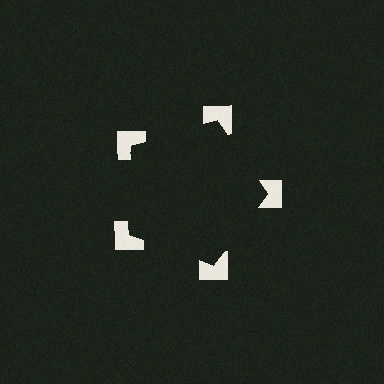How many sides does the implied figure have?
5 sides.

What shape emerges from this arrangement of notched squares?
An illusory pentagon — its edges are inferred from the aligned wedge cuts in the notched squares, not physically drawn.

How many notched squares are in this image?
There are 5 — one at each vertex of the illusory pentagon.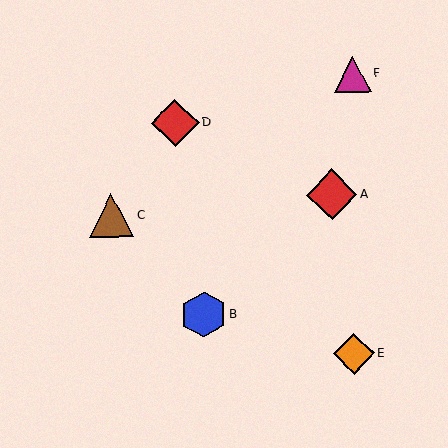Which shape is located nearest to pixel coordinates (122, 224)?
The brown triangle (labeled C) at (112, 215) is nearest to that location.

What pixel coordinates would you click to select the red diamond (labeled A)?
Click at (332, 195) to select the red diamond A.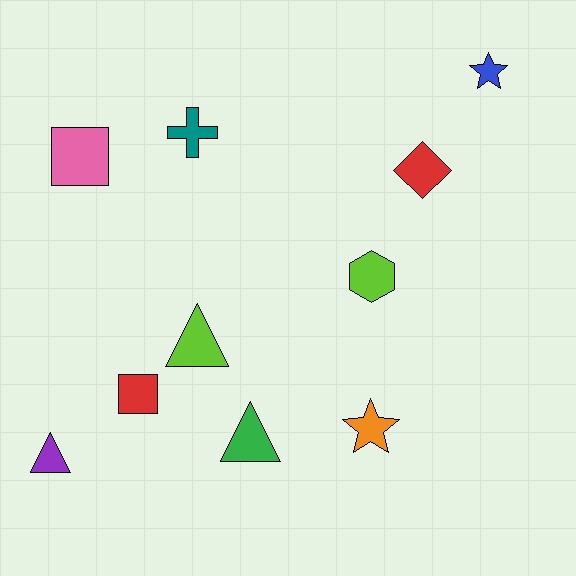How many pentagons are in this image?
There are no pentagons.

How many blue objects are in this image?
There is 1 blue object.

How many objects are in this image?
There are 10 objects.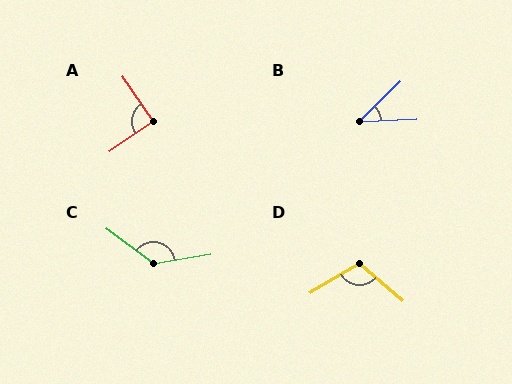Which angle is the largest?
C, at approximately 134 degrees.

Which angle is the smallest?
B, at approximately 42 degrees.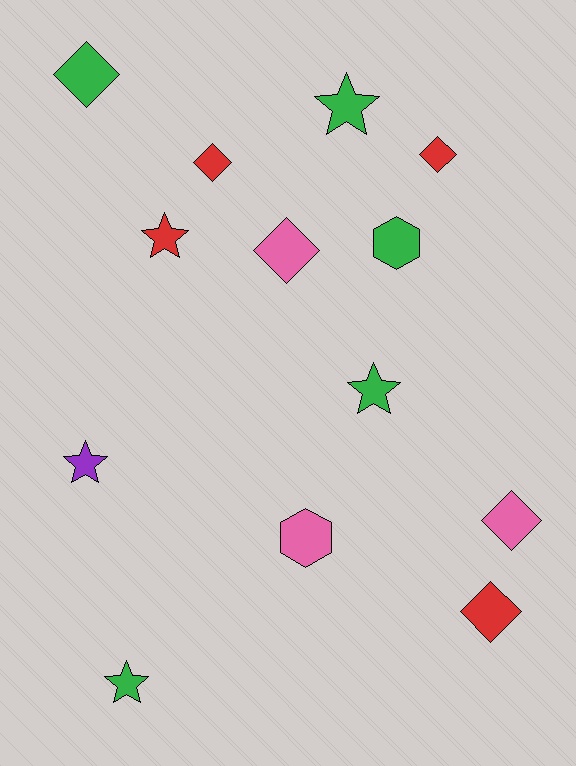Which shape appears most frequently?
Diamond, with 6 objects.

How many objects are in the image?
There are 13 objects.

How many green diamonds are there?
There is 1 green diamond.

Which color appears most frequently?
Green, with 5 objects.